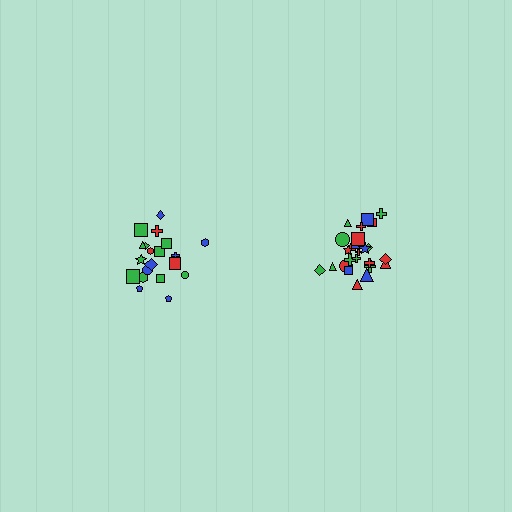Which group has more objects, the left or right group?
The right group.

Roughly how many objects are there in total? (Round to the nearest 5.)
Roughly 45 objects in total.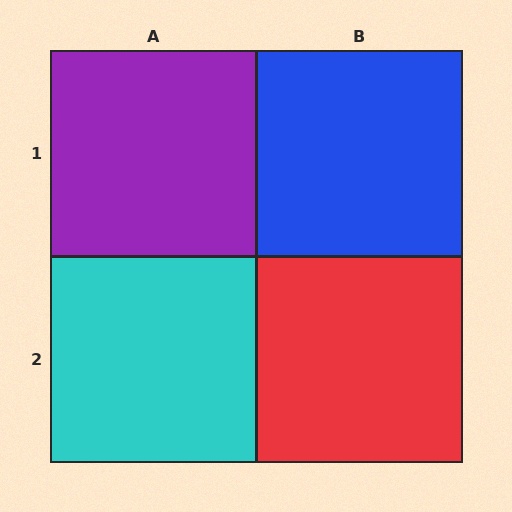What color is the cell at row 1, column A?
Purple.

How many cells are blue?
1 cell is blue.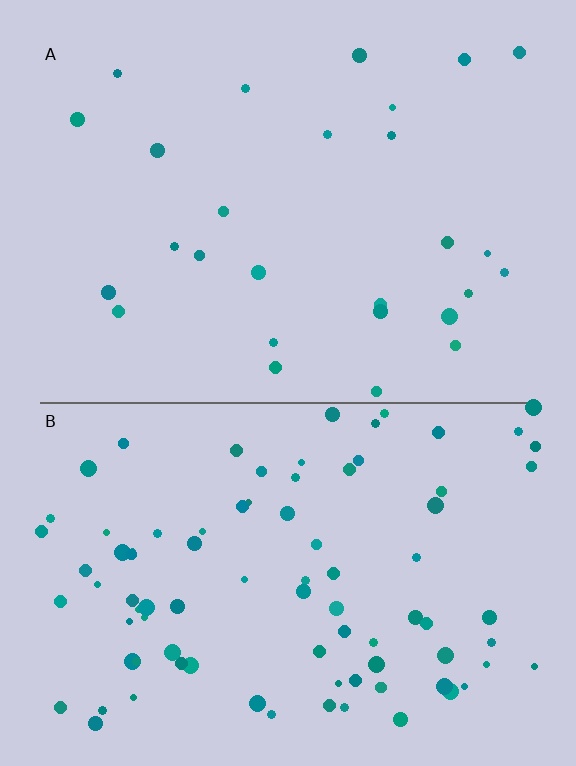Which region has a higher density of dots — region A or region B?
B (the bottom).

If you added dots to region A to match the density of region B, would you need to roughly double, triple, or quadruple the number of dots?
Approximately triple.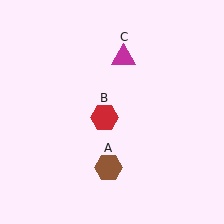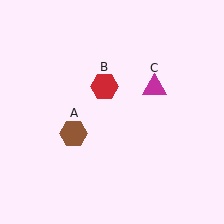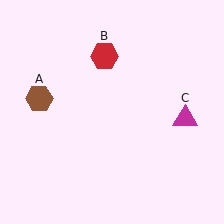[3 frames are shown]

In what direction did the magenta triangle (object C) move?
The magenta triangle (object C) moved down and to the right.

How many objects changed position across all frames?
3 objects changed position: brown hexagon (object A), red hexagon (object B), magenta triangle (object C).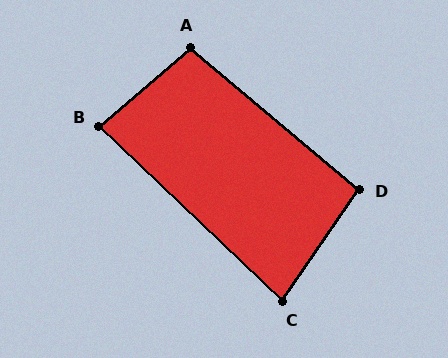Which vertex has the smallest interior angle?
C, at approximately 81 degrees.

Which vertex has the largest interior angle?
A, at approximately 99 degrees.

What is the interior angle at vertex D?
Approximately 96 degrees (obtuse).